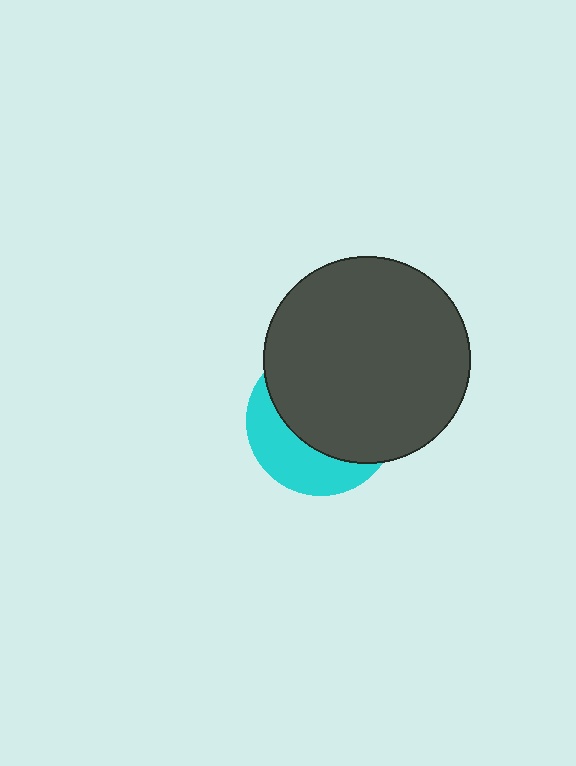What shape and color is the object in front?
The object in front is a dark gray circle.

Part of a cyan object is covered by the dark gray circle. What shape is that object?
It is a circle.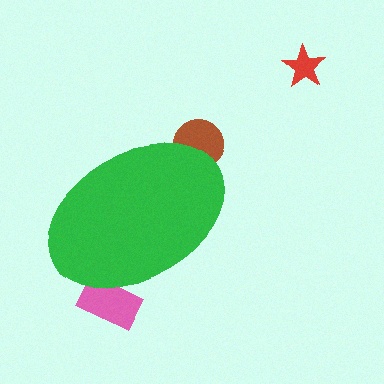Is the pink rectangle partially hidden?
Yes, the pink rectangle is partially hidden behind the green ellipse.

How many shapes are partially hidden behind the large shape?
2 shapes are partially hidden.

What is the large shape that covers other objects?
A green ellipse.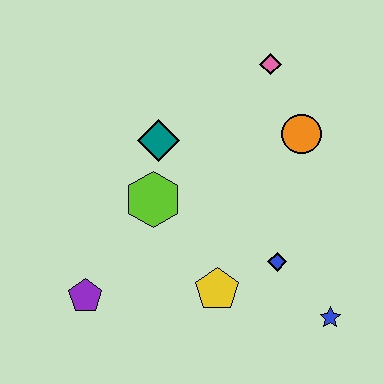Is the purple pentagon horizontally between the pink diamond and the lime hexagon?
No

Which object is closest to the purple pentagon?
The lime hexagon is closest to the purple pentagon.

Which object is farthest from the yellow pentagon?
The pink diamond is farthest from the yellow pentagon.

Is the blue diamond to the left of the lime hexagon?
No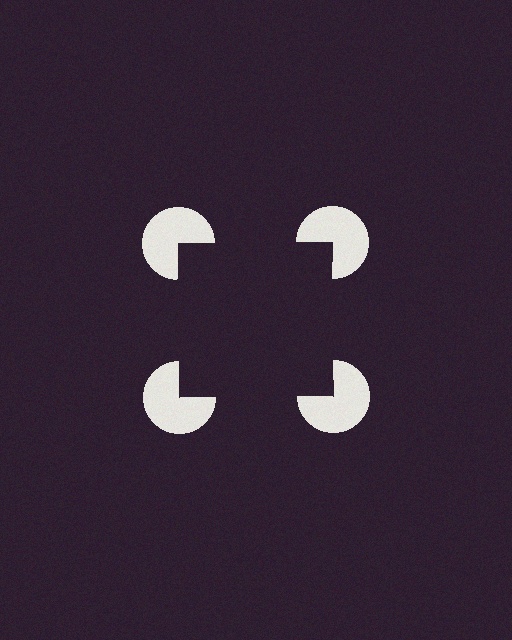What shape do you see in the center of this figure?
An illusory square — its edges are inferred from the aligned wedge cuts in the pac-man discs, not physically drawn.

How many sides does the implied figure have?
4 sides.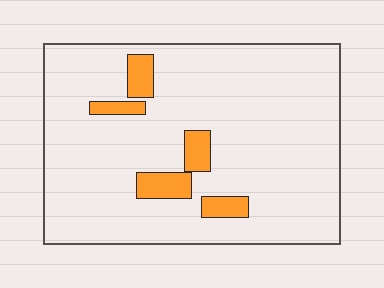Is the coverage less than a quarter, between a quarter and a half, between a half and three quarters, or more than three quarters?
Less than a quarter.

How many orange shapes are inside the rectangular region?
5.